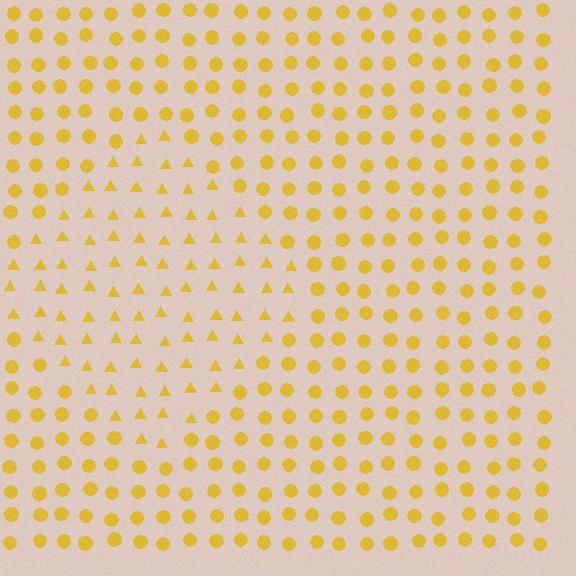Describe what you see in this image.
The image is filled with small yellow elements arranged in a uniform grid. A diamond-shaped region contains triangles, while the surrounding area contains circles. The boundary is defined purely by the change in element shape.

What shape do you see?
I see a diamond.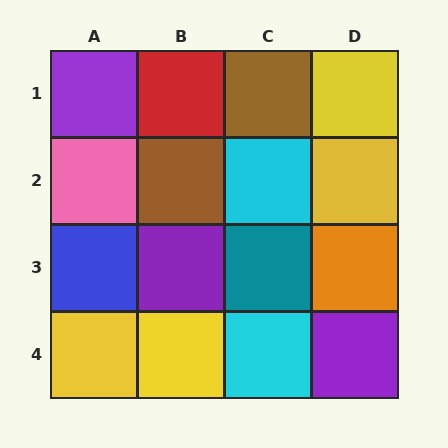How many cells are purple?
3 cells are purple.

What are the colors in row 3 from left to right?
Blue, purple, teal, orange.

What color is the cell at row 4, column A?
Yellow.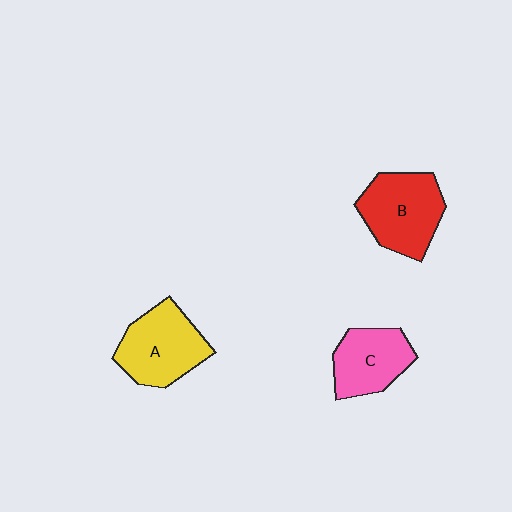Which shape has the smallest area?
Shape C (pink).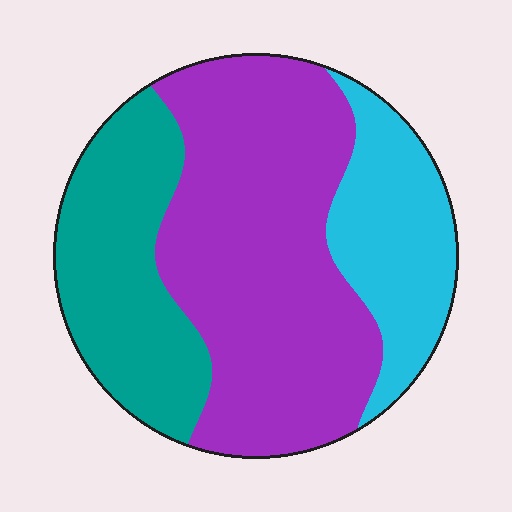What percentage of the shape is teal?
Teal covers around 25% of the shape.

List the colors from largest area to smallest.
From largest to smallest: purple, teal, cyan.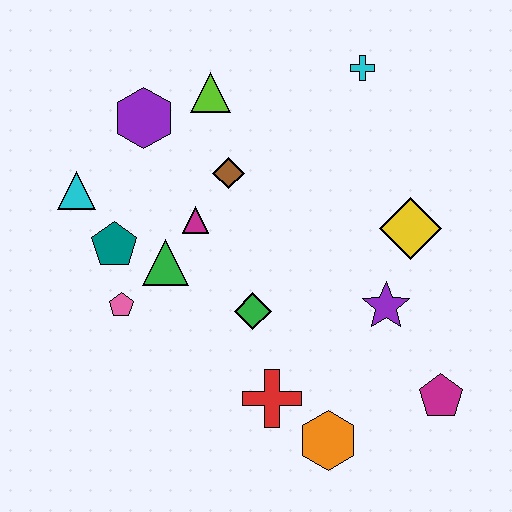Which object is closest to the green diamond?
The red cross is closest to the green diamond.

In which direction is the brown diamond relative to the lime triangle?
The brown diamond is below the lime triangle.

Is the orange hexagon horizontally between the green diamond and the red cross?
No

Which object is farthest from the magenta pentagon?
The cyan triangle is farthest from the magenta pentagon.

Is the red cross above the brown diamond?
No